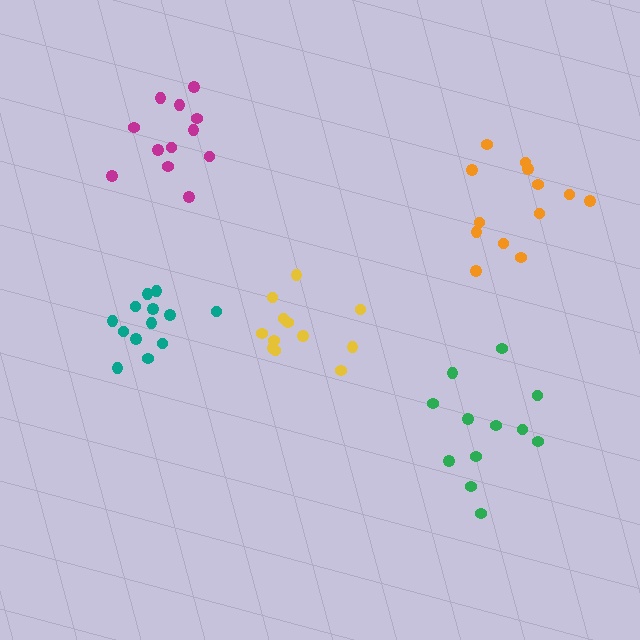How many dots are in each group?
Group 1: 12 dots, Group 2: 12 dots, Group 3: 12 dots, Group 4: 13 dots, Group 5: 13 dots (62 total).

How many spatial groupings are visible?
There are 5 spatial groupings.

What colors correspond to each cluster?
The clusters are colored: magenta, green, yellow, orange, teal.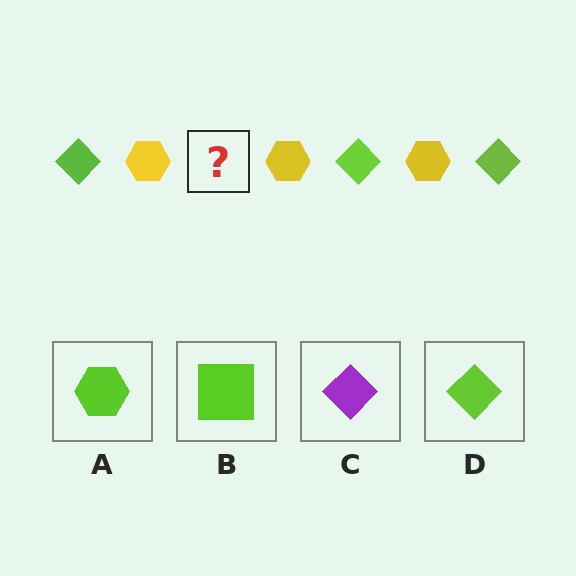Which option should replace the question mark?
Option D.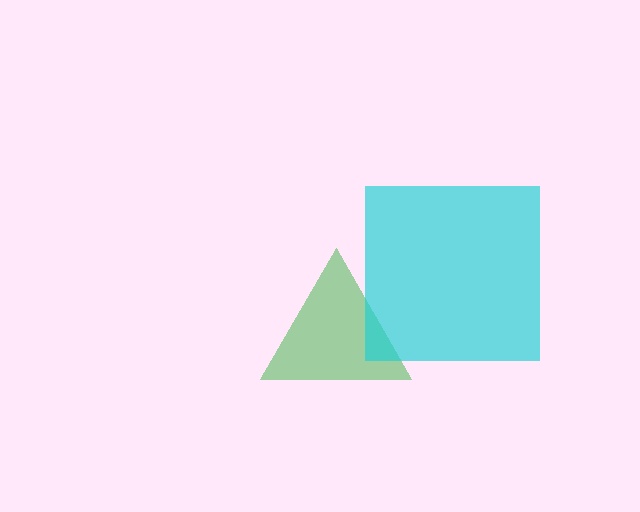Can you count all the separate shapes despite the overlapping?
Yes, there are 2 separate shapes.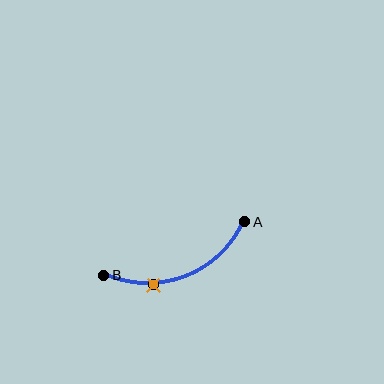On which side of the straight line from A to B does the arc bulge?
The arc bulges below the straight line connecting A and B.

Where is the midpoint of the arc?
The arc midpoint is the point on the curve farthest from the straight line joining A and B. It sits below that line.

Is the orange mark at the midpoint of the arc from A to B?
No. The orange mark lies on the arc but is closer to endpoint B. The arc midpoint would be at the point on the curve equidistant along the arc from both A and B.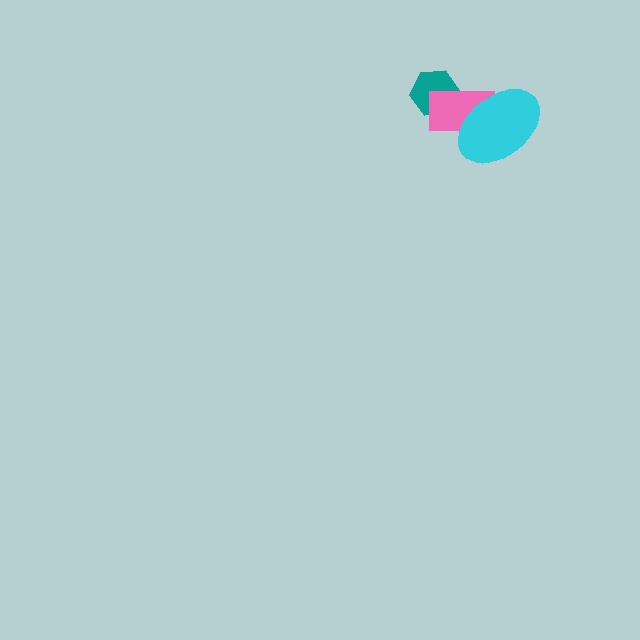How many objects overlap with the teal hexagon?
1 object overlaps with the teal hexagon.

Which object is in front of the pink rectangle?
The cyan ellipse is in front of the pink rectangle.